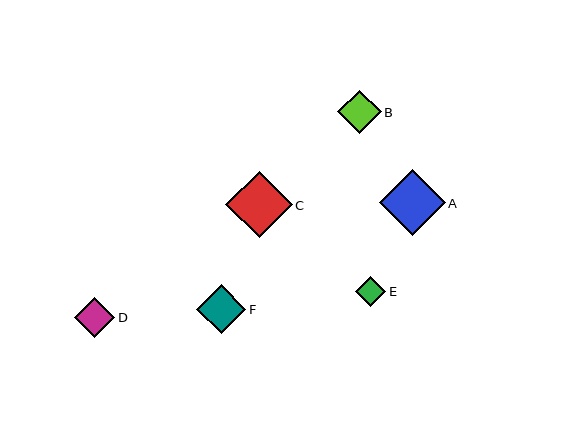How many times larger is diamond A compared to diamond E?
Diamond A is approximately 2.2 times the size of diamond E.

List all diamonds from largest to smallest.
From largest to smallest: C, A, F, B, D, E.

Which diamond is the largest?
Diamond C is the largest with a size of approximately 66 pixels.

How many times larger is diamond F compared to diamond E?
Diamond F is approximately 1.6 times the size of diamond E.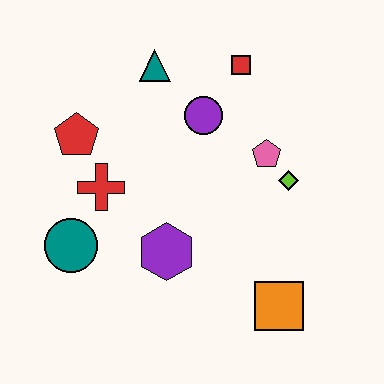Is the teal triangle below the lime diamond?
No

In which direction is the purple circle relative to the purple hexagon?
The purple circle is above the purple hexagon.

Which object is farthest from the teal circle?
The red square is farthest from the teal circle.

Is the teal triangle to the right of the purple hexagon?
No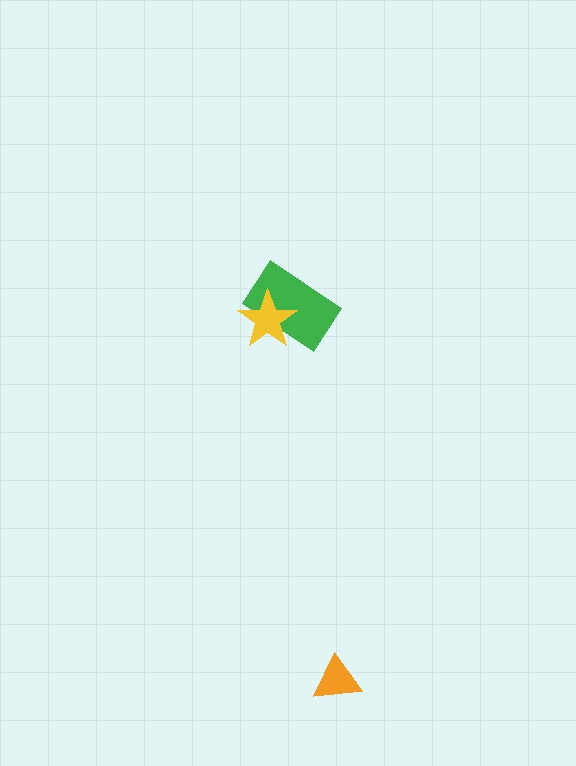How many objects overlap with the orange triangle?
0 objects overlap with the orange triangle.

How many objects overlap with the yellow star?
1 object overlaps with the yellow star.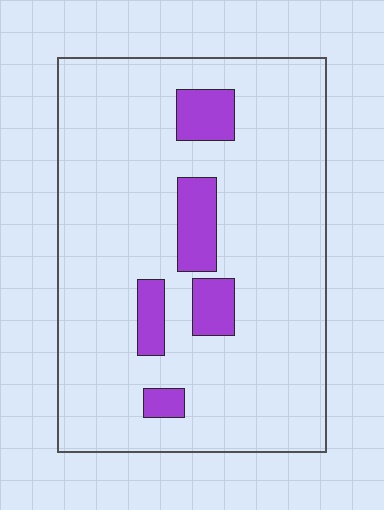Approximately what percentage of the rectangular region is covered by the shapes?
Approximately 10%.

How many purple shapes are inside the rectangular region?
5.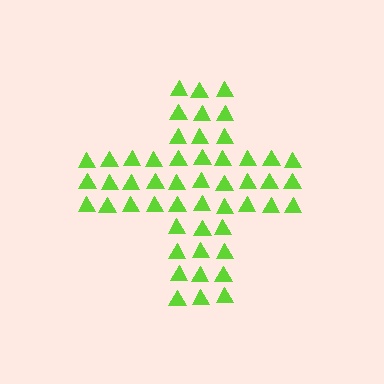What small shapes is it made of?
It is made of small triangles.